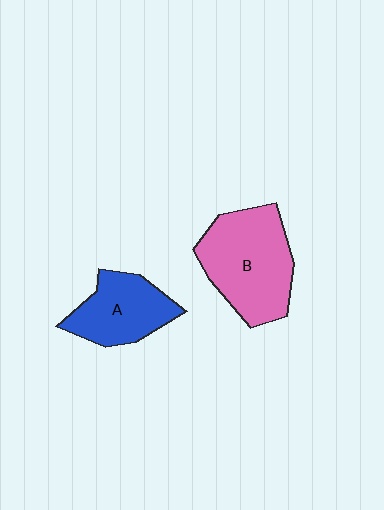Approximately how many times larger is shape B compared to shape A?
Approximately 1.5 times.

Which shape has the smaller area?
Shape A (blue).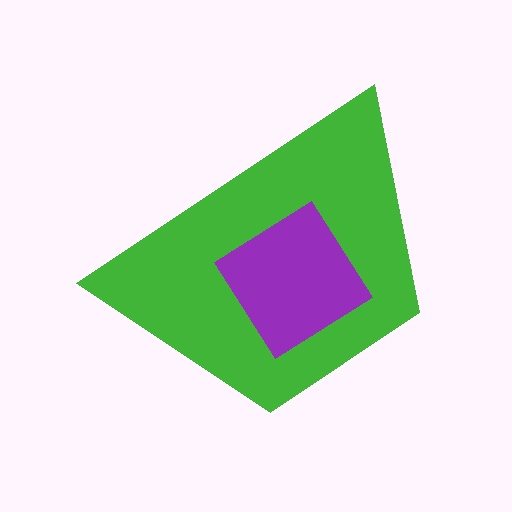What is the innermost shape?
The purple diamond.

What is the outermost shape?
The green trapezoid.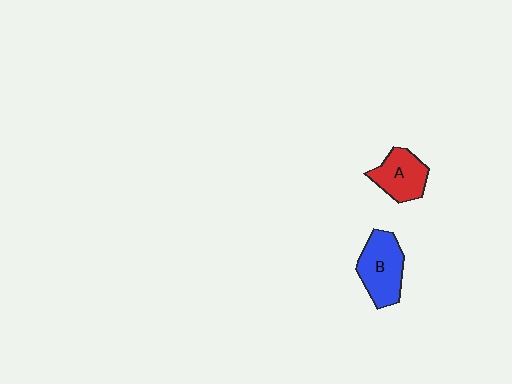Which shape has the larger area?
Shape B (blue).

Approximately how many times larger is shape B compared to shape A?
Approximately 1.2 times.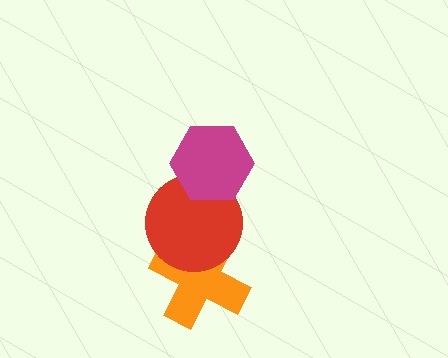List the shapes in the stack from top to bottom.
From top to bottom: the magenta hexagon, the red circle, the orange cross.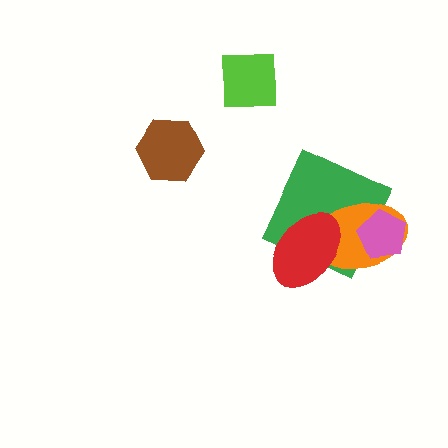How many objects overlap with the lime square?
0 objects overlap with the lime square.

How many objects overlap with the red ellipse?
2 objects overlap with the red ellipse.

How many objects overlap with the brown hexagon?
0 objects overlap with the brown hexagon.